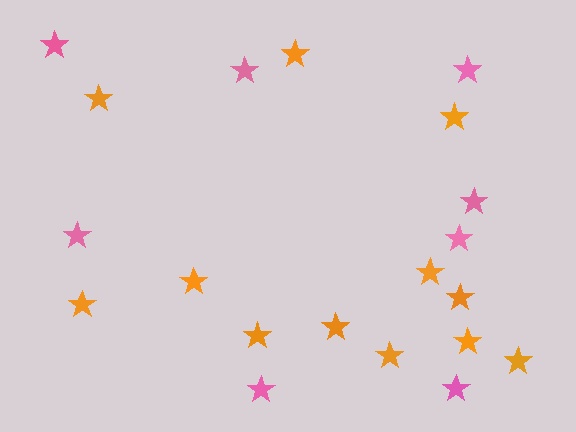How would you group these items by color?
There are 2 groups: one group of orange stars (12) and one group of pink stars (8).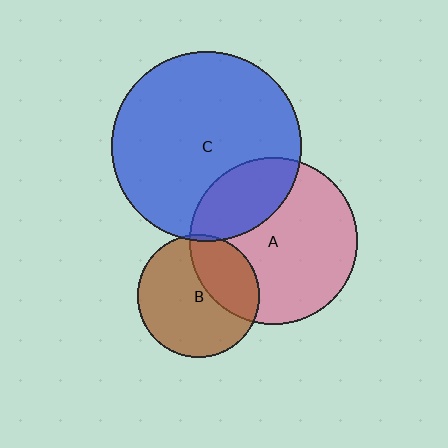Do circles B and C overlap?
Yes.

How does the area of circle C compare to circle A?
Approximately 1.3 times.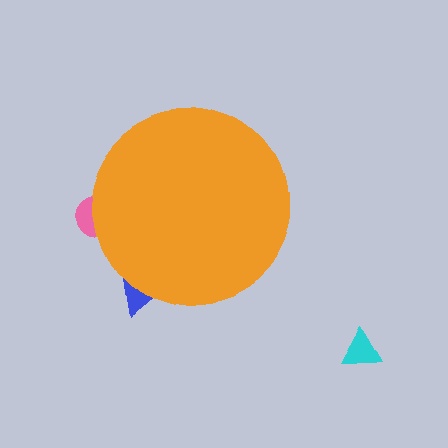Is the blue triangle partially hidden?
Yes, the blue triangle is partially hidden behind the orange circle.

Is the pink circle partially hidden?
Yes, the pink circle is partially hidden behind the orange circle.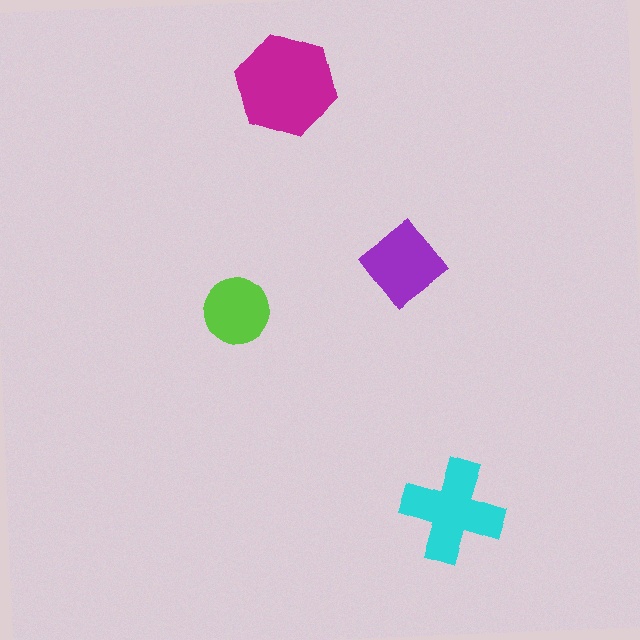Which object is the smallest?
The lime circle.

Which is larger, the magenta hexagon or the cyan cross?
The magenta hexagon.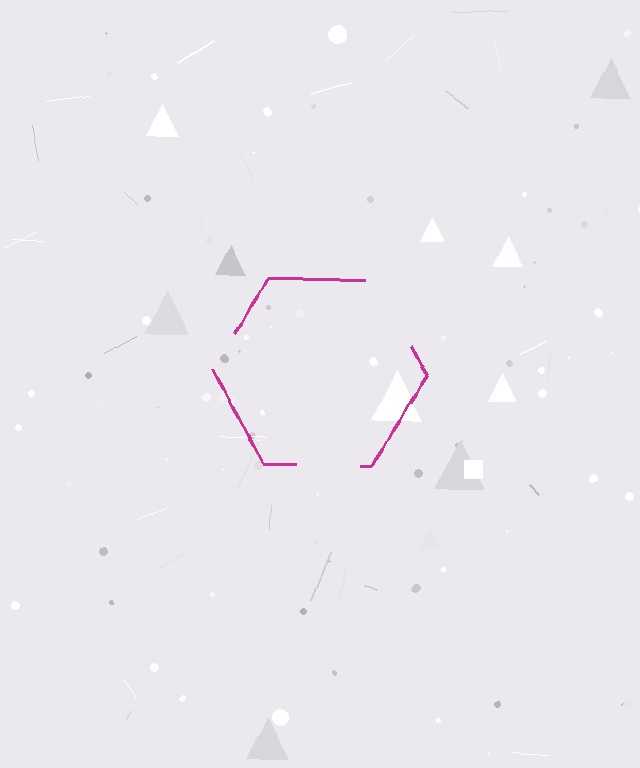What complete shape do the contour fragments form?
The contour fragments form a hexagon.